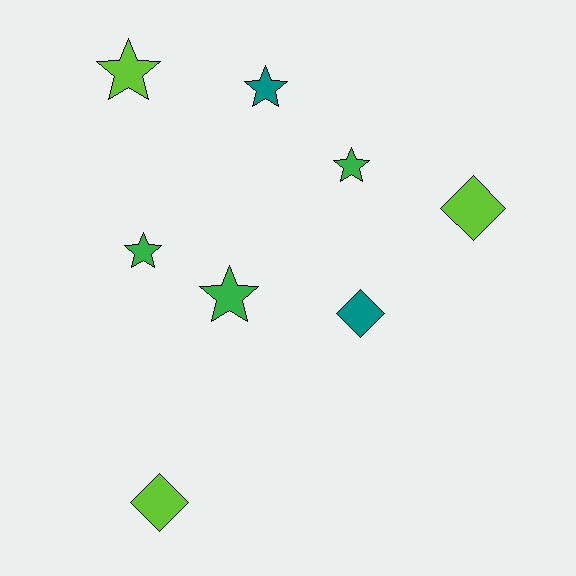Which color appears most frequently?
Green, with 3 objects.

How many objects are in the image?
There are 8 objects.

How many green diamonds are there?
There are no green diamonds.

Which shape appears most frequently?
Star, with 5 objects.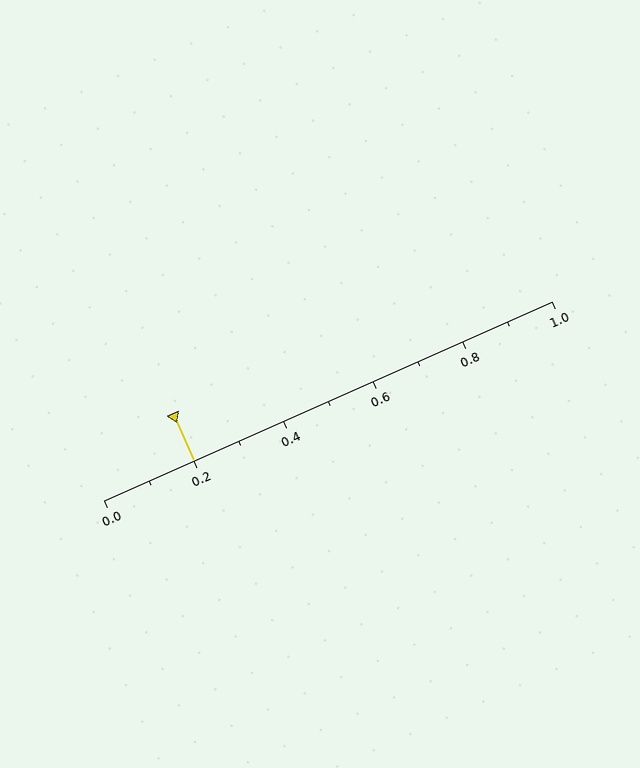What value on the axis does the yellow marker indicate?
The marker indicates approximately 0.2.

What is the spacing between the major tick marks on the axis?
The major ticks are spaced 0.2 apart.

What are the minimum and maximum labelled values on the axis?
The axis runs from 0.0 to 1.0.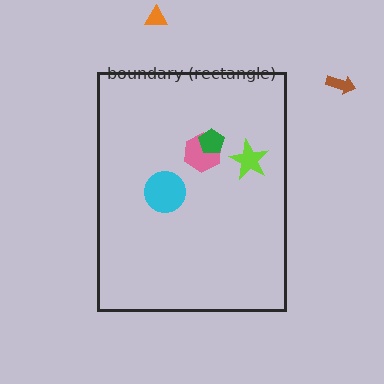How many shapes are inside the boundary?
4 inside, 2 outside.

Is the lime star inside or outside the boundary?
Inside.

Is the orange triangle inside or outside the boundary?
Outside.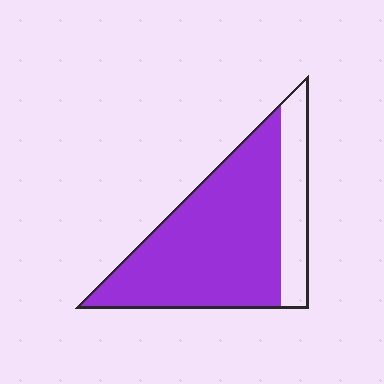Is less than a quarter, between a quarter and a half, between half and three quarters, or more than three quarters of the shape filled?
More than three quarters.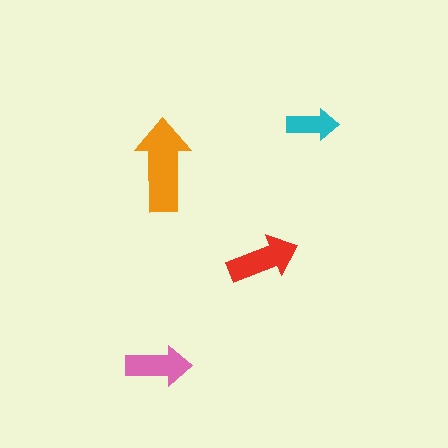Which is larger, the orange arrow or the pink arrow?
The orange one.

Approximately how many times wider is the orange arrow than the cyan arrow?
About 2 times wider.